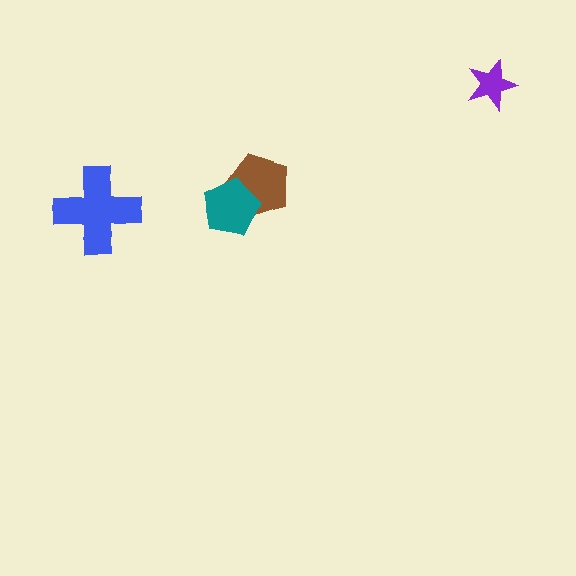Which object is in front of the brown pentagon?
The teal pentagon is in front of the brown pentagon.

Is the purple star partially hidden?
No, no other shape covers it.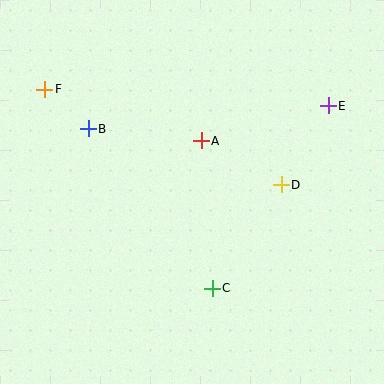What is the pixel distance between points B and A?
The distance between B and A is 114 pixels.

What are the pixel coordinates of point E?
Point E is at (328, 106).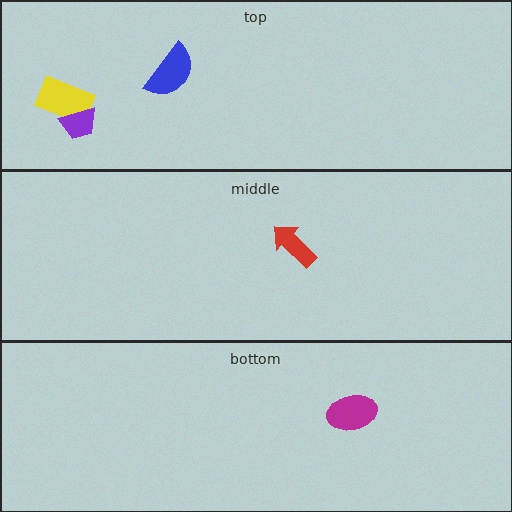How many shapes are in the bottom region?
1.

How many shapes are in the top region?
3.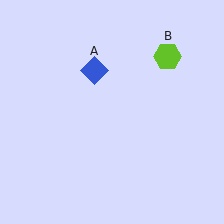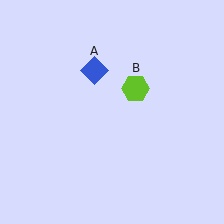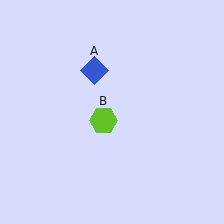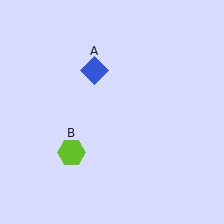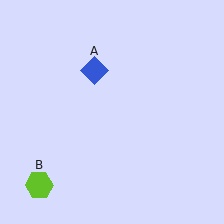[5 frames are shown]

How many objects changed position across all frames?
1 object changed position: lime hexagon (object B).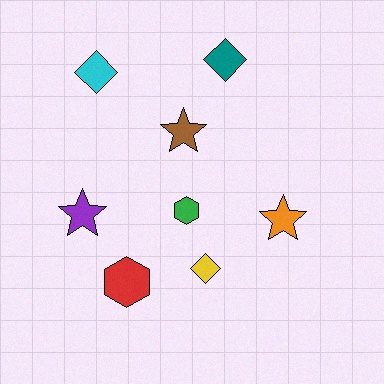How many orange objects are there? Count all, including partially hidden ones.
There is 1 orange object.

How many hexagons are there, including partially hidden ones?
There are 2 hexagons.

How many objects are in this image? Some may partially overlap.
There are 8 objects.